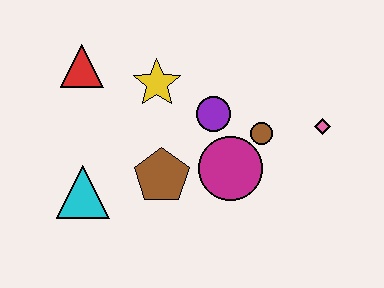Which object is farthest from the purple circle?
The cyan triangle is farthest from the purple circle.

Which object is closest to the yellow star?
The purple circle is closest to the yellow star.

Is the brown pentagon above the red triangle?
No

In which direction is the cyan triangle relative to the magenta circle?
The cyan triangle is to the left of the magenta circle.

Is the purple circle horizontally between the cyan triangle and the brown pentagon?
No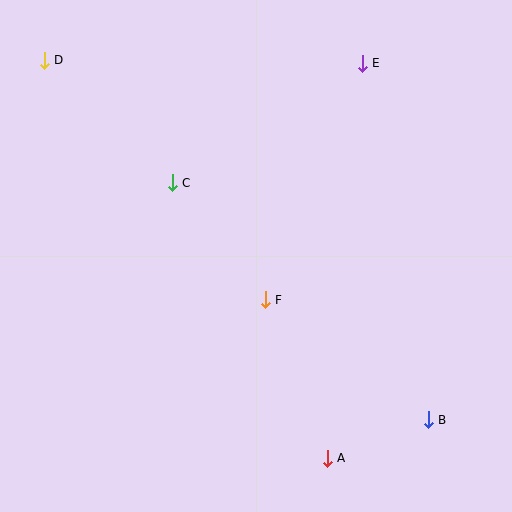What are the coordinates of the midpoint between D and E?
The midpoint between D and E is at (203, 62).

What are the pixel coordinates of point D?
Point D is at (44, 60).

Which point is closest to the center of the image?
Point F at (265, 300) is closest to the center.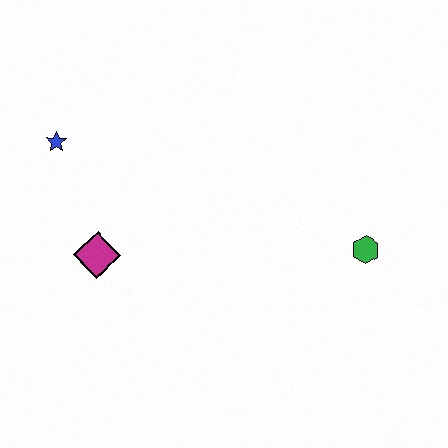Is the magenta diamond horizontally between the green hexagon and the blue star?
Yes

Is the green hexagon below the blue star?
Yes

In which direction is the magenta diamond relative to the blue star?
The magenta diamond is below the blue star.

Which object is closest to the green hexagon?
The magenta diamond is closest to the green hexagon.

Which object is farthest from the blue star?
The green hexagon is farthest from the blue star.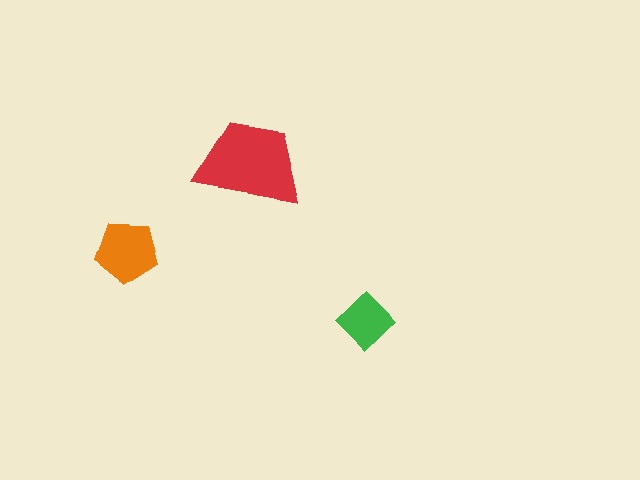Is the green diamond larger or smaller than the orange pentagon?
Smaller.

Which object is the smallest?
The green diamond.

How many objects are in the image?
There are 3 objects in the image.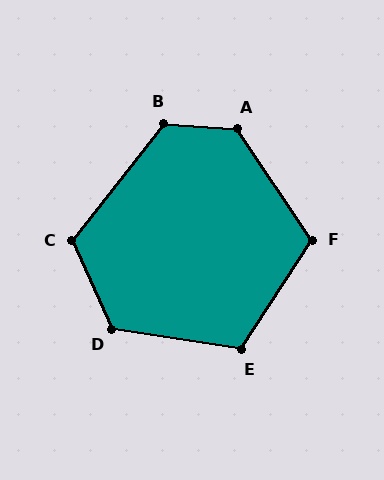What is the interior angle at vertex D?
Approximately 123 degrees (obtuse).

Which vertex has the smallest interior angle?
F, at approximately 113 degrees.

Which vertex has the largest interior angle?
A, at approximately 128 degrees.